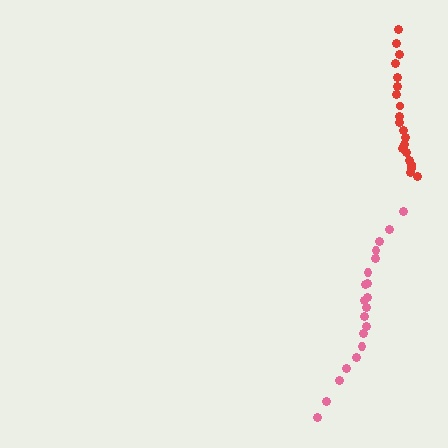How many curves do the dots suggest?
There are 2 distinct paths.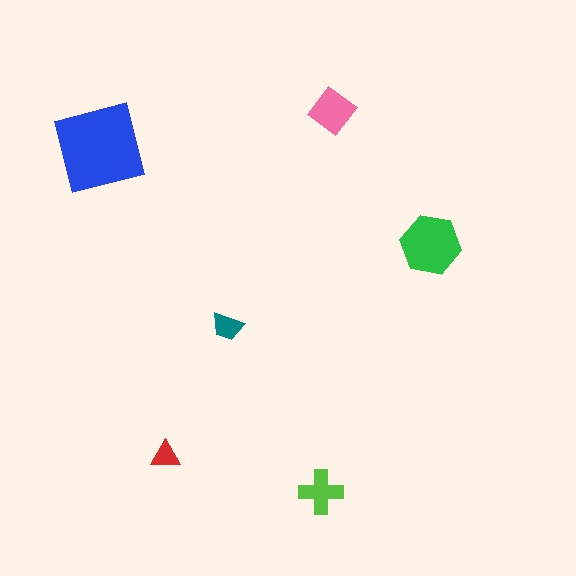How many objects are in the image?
There are 6 objects in the image.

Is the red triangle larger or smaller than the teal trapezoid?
Smaller.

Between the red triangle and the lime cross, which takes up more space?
The lime cross.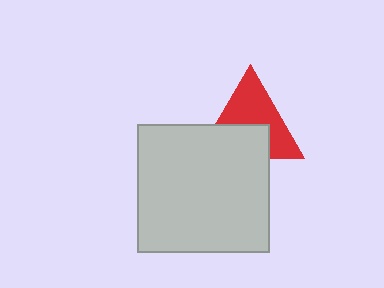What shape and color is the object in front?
The object in front is a light gray rectangle.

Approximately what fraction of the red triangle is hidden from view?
Roughly 44% of the red triangle is hidden behind the light gray rectangle.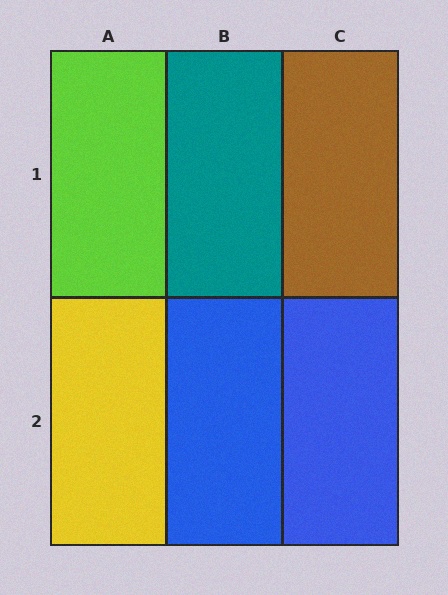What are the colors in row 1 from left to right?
Lime, teal, brown.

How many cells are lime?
1 cell is lime.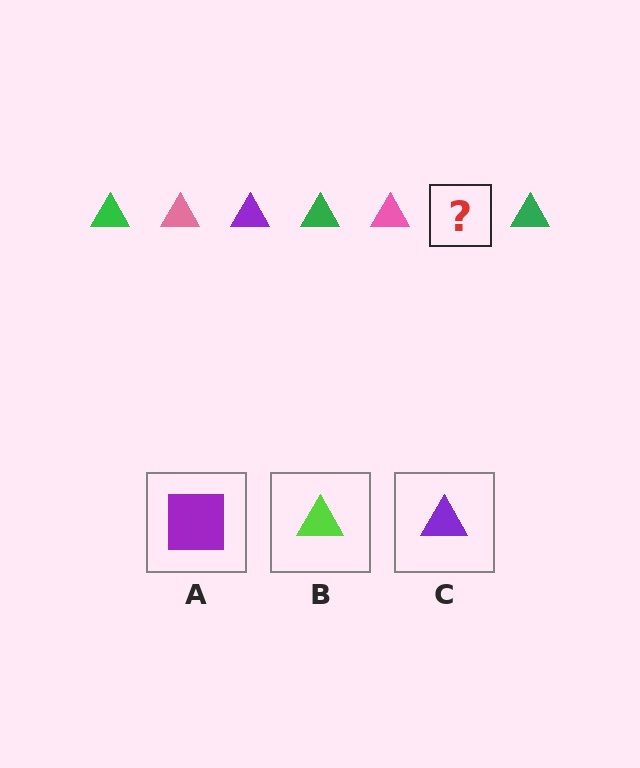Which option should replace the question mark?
Option C.